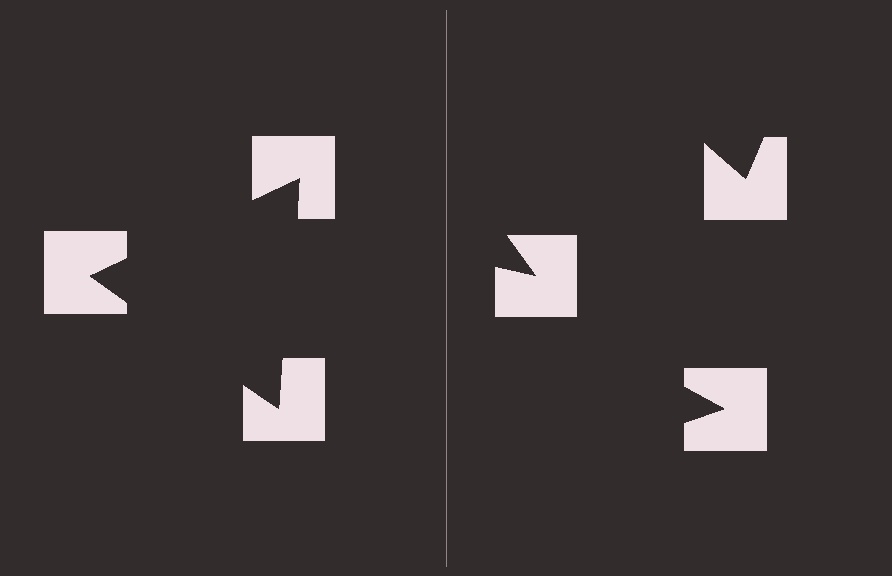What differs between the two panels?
The notched squares are positioned identically on both sides; only the wedge orientations differ. On the left they align to a triangle; on the right they are misaligned.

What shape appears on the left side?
An illusory triangle.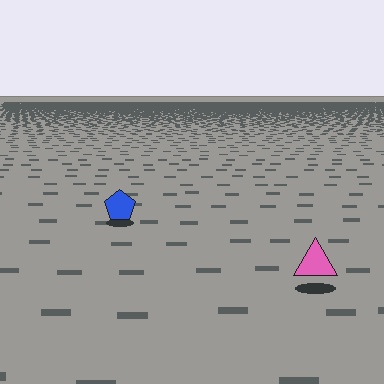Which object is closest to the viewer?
The pink triangle is closest. The texture marks near it are larger and more spread out.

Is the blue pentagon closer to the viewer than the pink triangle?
No. The pink triangle is closer — you can tell from the texture gradient: the ground texture is coarser near it.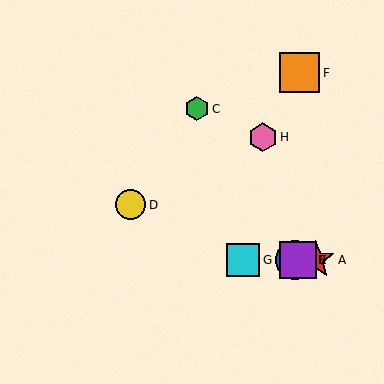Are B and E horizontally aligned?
Yes, both are at y≈260.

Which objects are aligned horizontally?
Objects A, B, E, G are aligned horizontally.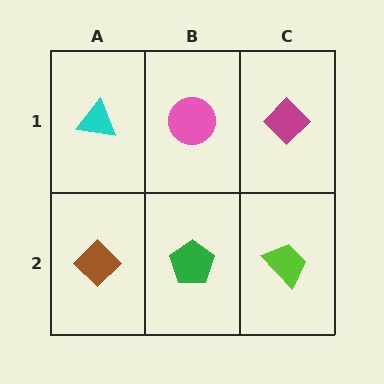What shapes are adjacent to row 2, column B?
A pink circle (row 1, column B), a brown diamond (row 2, column A), a lime trapezoid (row 2, column C).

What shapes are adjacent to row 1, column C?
A lime trapezoid (row 2, column C), a pink circle (row 1, column B).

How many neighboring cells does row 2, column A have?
2.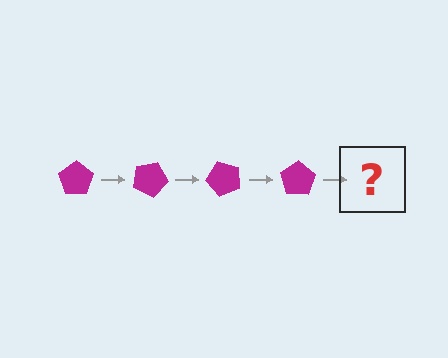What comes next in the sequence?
The next element should be a magenta pentagon rotated 100 degrees.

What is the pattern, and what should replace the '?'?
The pattern is that the pentagon rotates 25 degrees each step. The '?' should be a magenta pentagon rotated 100 degrees.